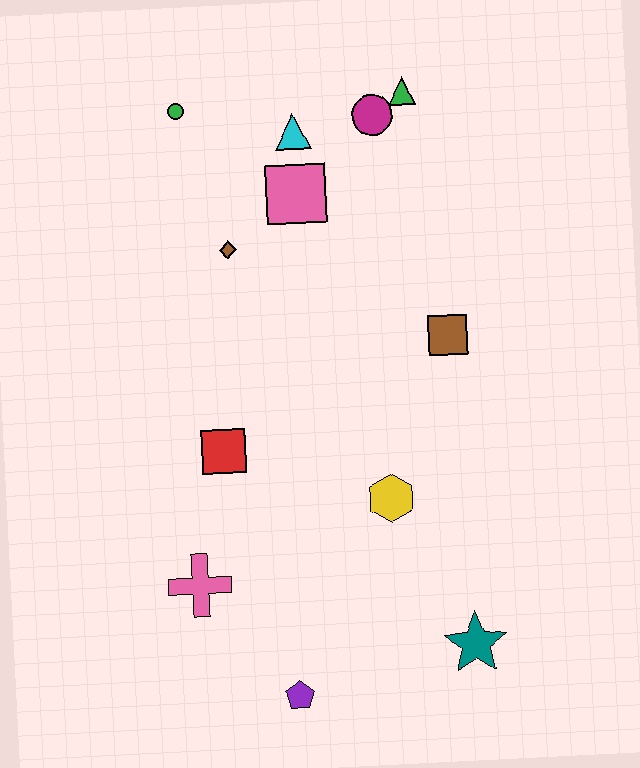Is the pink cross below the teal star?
No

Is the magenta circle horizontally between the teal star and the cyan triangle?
Yes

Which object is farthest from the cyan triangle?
The purple pentagon is farthest from the cyan triangle.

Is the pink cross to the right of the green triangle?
No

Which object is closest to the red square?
The pink cross is closest to the red square.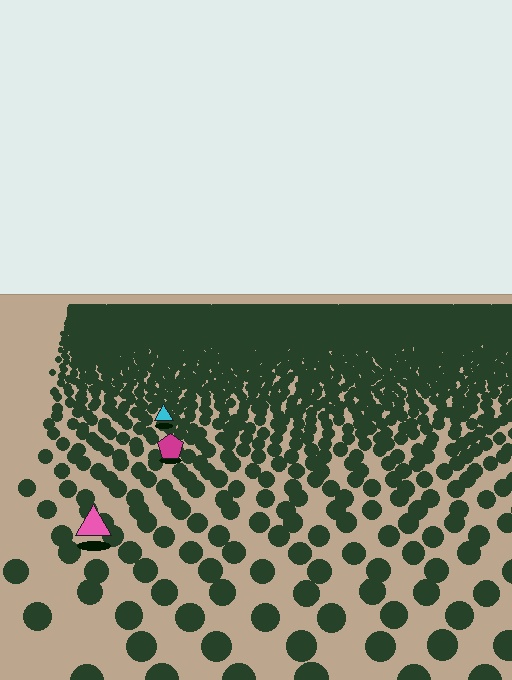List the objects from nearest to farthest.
From nearest to farthest: the pink triangle, the magenta pentagon, the cyan triangle.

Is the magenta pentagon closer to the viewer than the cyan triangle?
Yes. The magenta pentagon is closer — you can tell from the texture gradient: the ground texture is coarser near it.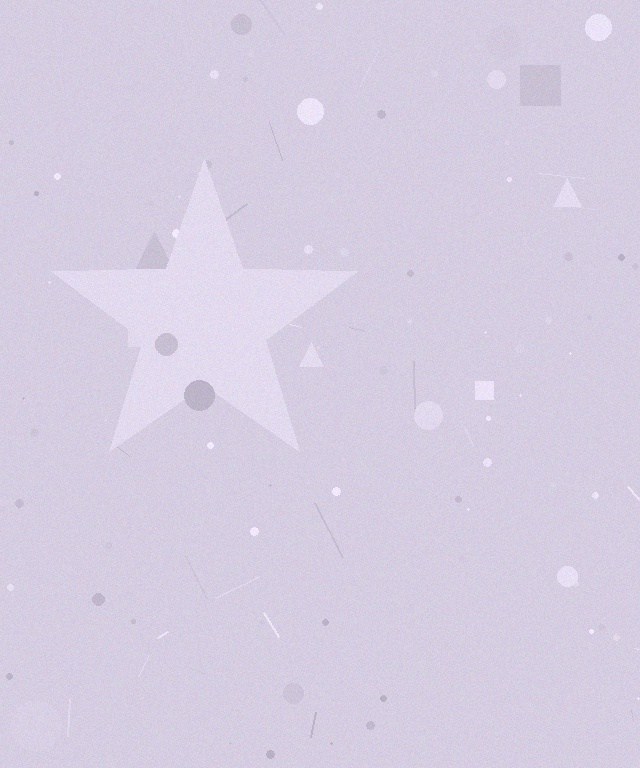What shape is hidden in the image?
A star is hidden in the image.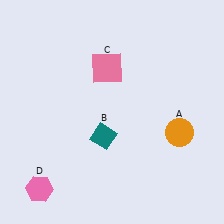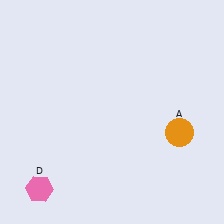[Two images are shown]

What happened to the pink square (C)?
The pink square (C) was removed in Image 2. It was in the top-left area of Image 1.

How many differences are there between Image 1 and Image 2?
There are 2 differences between the two images.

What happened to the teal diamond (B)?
The teal diamond (B) was removed in Image 2. It was in the bottom-left area of Image 1.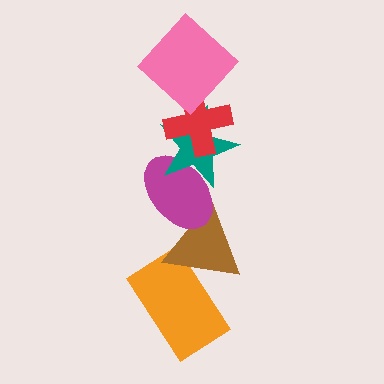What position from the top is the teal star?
The teal star is 3rd from the top.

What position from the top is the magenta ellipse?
The magenta ellipse is 4th from the top.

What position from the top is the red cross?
The red cross is 2nd from the top.